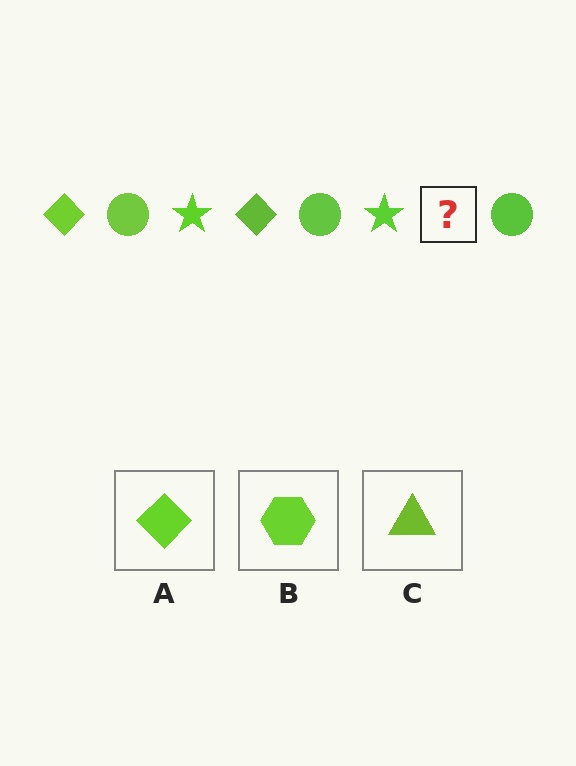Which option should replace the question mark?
Option A.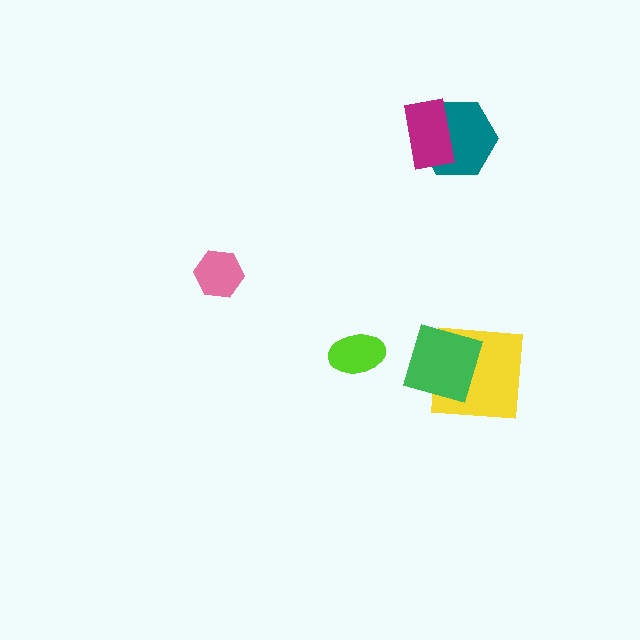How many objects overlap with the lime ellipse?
0 objects overlap with the lime ellipse.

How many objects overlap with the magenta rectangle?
1 object overlaps with the magenta rectangle.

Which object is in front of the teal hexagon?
The magenta rectangle is in front of the teal hexagon.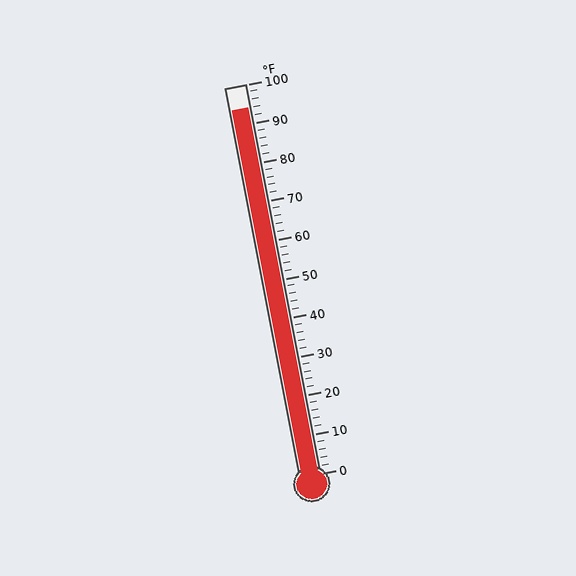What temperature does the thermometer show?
The thermometer shows approximately 94°F.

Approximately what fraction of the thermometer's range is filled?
The thermometer is filled to approximately 95% of its range.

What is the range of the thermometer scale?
The thermometer scale ranges from 0°F to 100°F.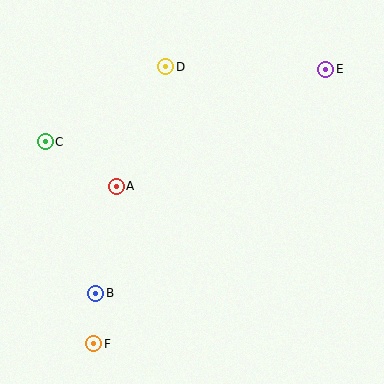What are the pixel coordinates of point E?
Point E is at (326, 69).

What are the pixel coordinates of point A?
Point A is at (116, 186).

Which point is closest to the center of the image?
Point A at (116, 186) is closest to the center.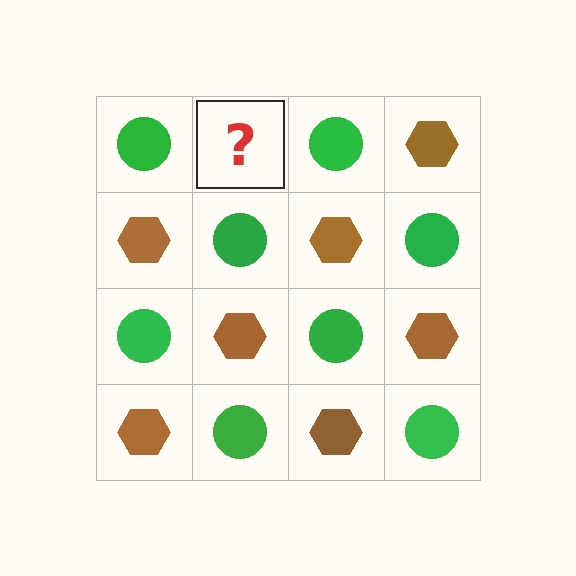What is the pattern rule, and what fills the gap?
The rule is that it alternates green circle and brown hexagon in a checkerboard pattern. The gap should be filled with a brown hexagon.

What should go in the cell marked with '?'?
The missing cell should contain a brown hexagon.